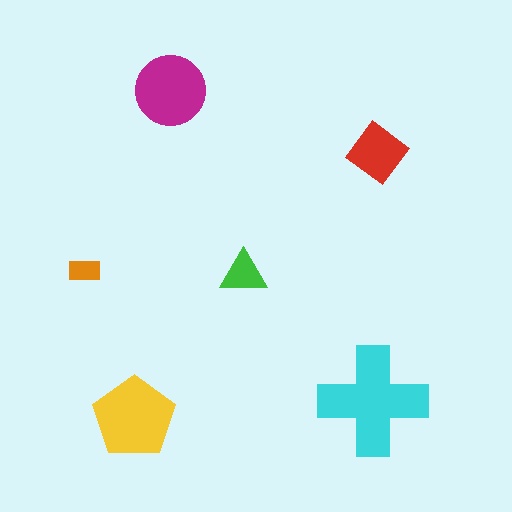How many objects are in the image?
There are 6 objects in the image.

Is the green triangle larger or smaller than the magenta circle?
Smaller.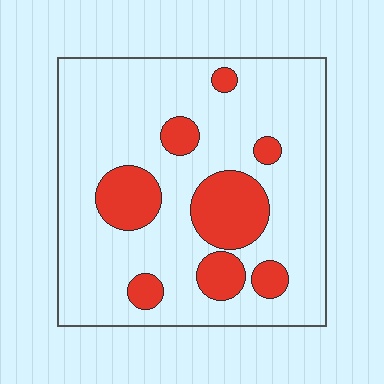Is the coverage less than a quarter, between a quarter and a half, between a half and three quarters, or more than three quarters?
Less than a quarter.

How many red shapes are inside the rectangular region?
8.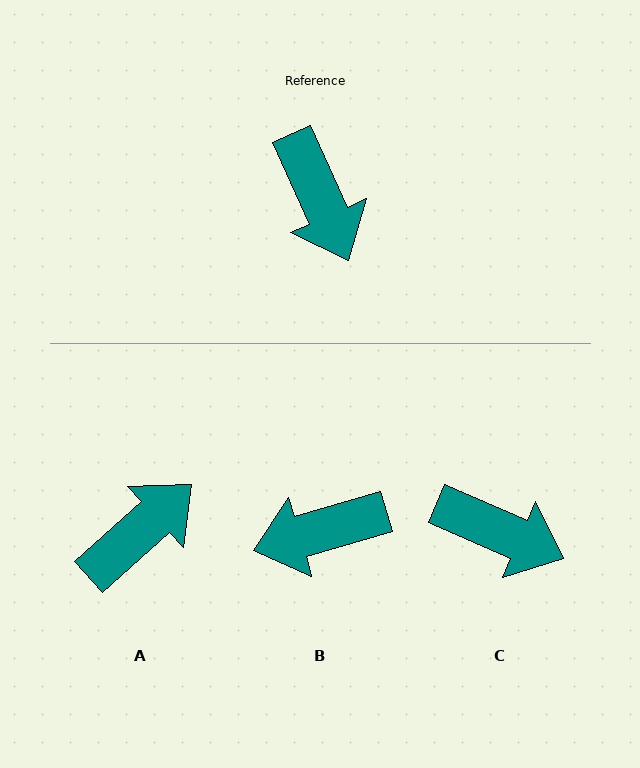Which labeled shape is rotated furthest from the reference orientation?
A, about 108 degrees away.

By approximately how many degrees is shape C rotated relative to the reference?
Approximately 42 degrees counter-clockwise.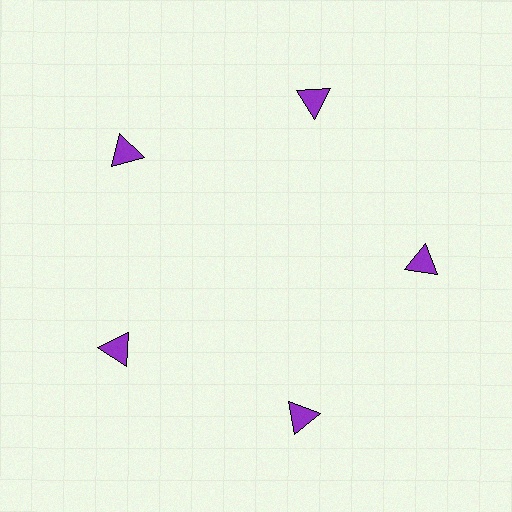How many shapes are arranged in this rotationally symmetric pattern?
There are 5 shapes, arranged in 5 groups of 1.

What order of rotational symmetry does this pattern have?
This pattern has 5-fold rotational symmetry.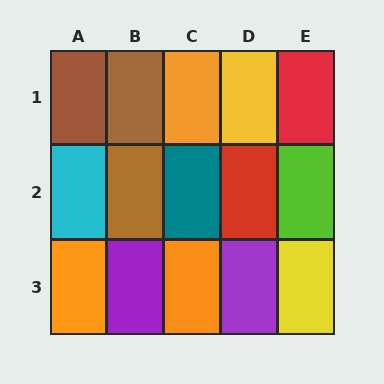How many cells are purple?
2 cells are purple.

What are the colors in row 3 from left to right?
Orange, purple, orange, purple, yellow.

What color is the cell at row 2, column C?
Teal.